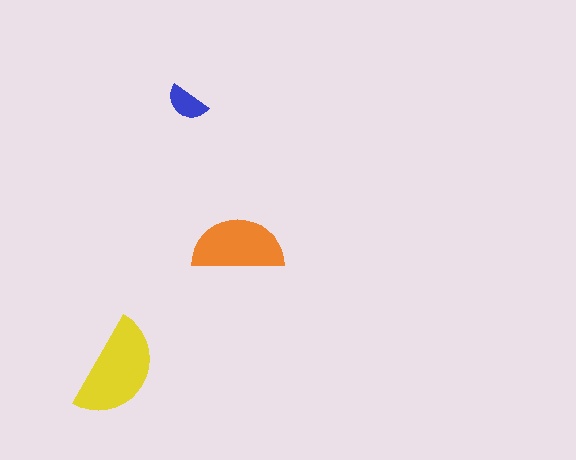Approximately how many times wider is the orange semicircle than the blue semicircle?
About 2 times wider.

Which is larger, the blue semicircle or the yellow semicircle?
The yellow one.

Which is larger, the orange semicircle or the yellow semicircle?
The yellow one.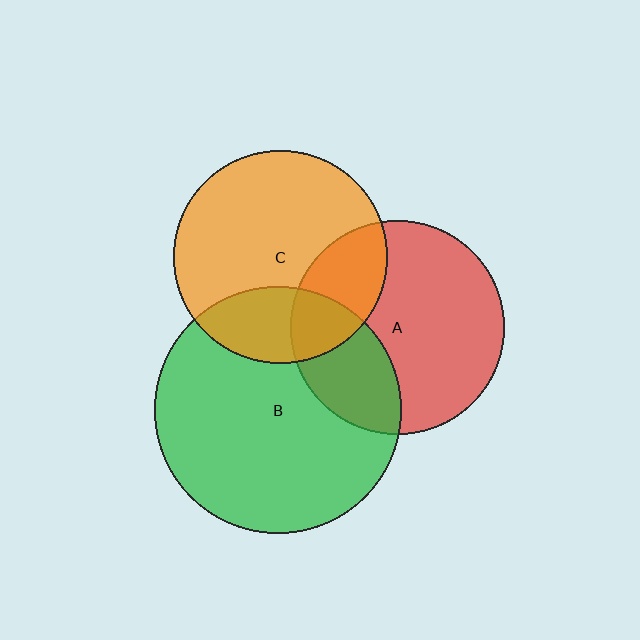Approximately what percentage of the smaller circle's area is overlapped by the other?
Approximately 25%.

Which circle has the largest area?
Circle B (green).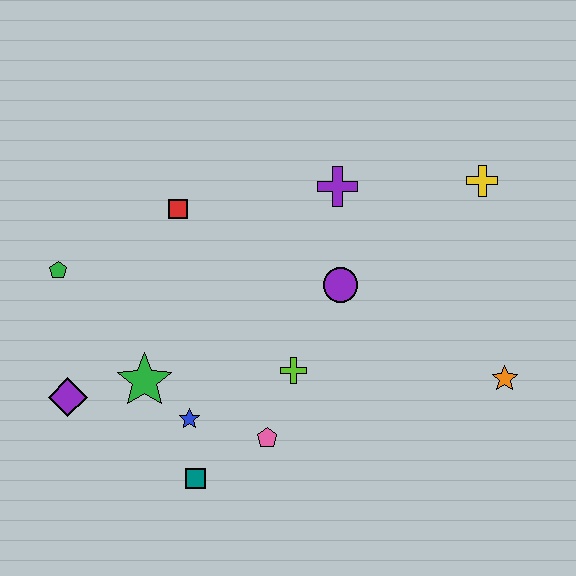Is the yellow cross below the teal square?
No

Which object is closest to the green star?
The blue star is closest to the green star.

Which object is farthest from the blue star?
The yellow cross is farthest from the blue star.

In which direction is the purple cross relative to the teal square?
The purple cross is above the teal square.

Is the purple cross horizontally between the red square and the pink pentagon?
No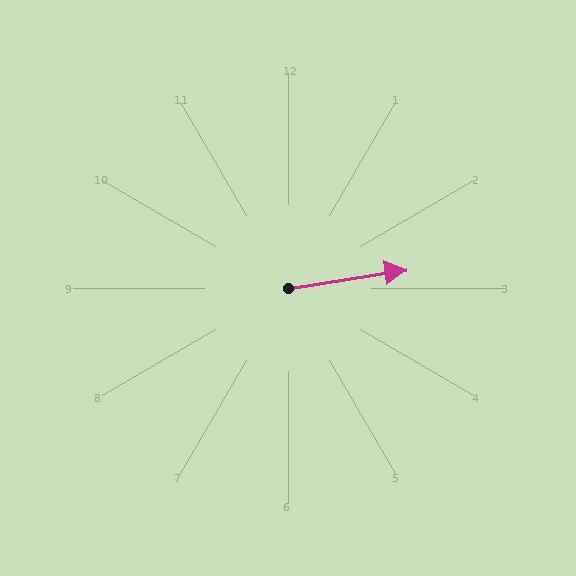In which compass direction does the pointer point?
East.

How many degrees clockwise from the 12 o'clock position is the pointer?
Approximately 81 degrees.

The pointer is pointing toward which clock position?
Roughly 3 o'clock.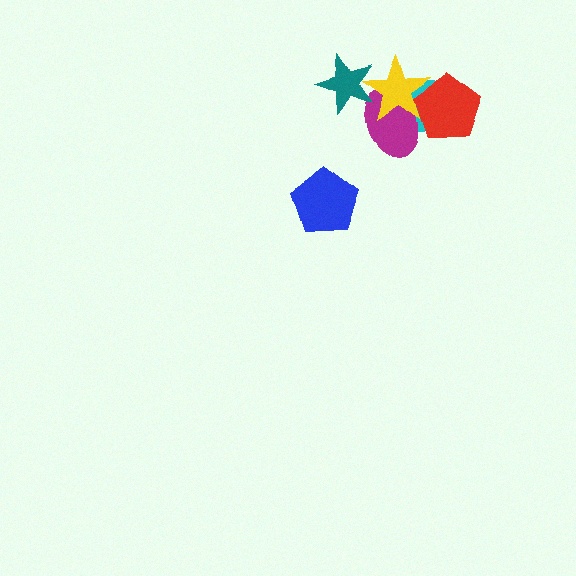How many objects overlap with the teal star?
2 objects overlap with the teal star.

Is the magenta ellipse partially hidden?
Yes, it is partially covered by another shape.